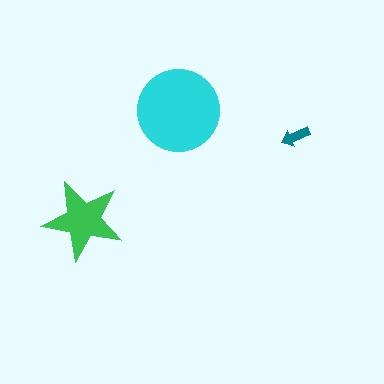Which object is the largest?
The cyan circle.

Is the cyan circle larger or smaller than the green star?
Larger.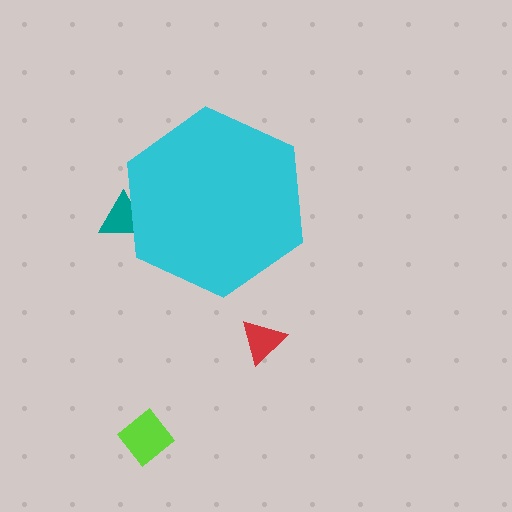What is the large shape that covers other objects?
A cyan hexagon.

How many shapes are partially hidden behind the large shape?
1 shape is partially hidden.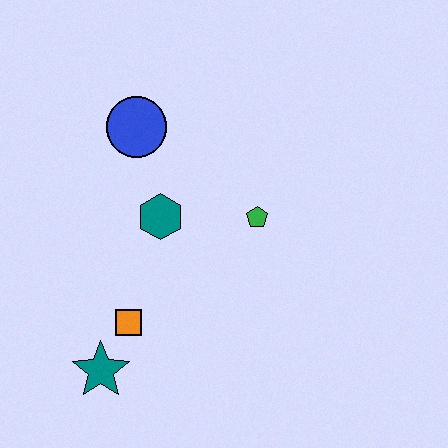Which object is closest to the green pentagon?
The teal hexagon is closest to the green pentagon.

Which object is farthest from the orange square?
The blue circle is farthest from the orange square.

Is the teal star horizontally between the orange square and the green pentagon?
No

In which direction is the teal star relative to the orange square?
The teal star is below the orange square.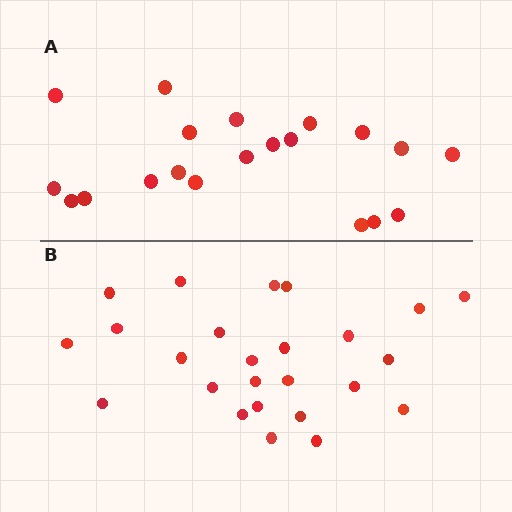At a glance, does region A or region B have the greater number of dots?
Region B (the bottom region) has more dots.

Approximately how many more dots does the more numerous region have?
Region B has about 5 more dots than region A.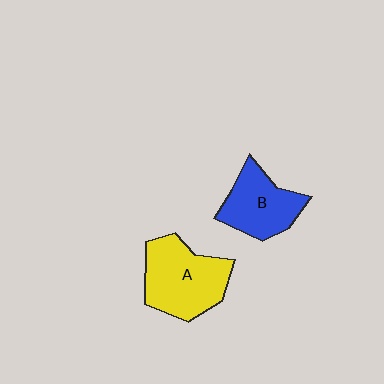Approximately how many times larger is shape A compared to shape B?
Approximately 1.3 times.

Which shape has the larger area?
Shape A (yellow).